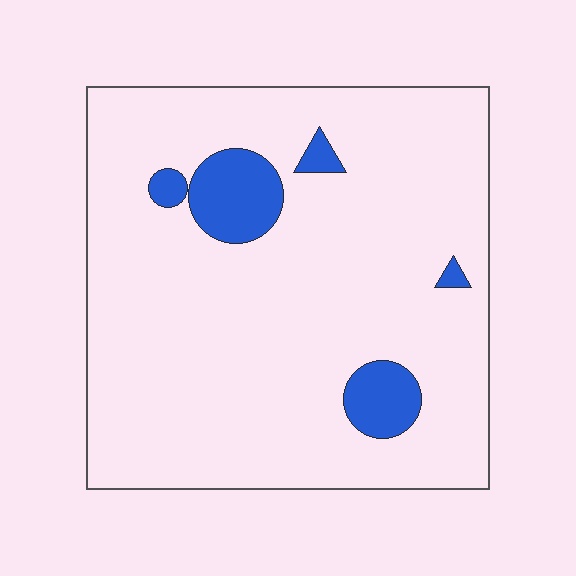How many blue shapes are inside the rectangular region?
5.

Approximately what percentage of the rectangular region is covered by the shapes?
Approximately 10%.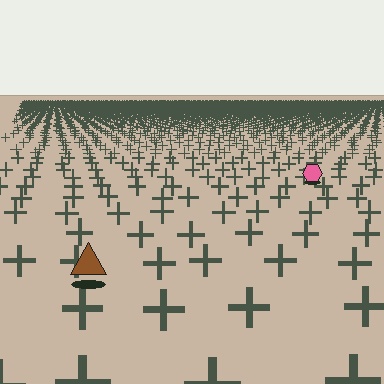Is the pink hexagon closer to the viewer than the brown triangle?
No. The brown triangle is closer — you can tell from the texture gradient: the ground texture is coarser near it.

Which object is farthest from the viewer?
The pink hexagon is farthest from the viewer. It appears smaller and the ground texture around it is denser.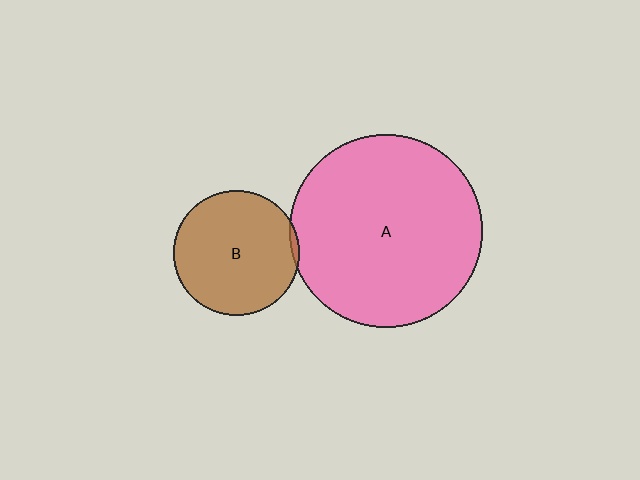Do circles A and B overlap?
Yes.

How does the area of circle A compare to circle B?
Approximately 2.4 times.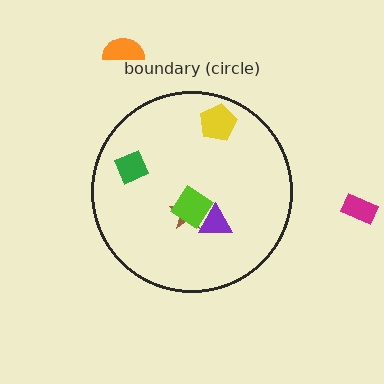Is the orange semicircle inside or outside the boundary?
Outside.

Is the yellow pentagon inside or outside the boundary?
Inside.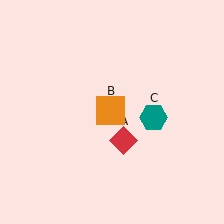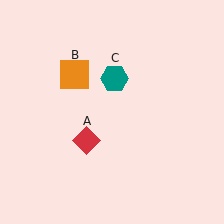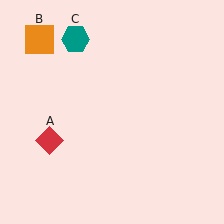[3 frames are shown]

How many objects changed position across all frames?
3 objects changed position: red diamond (object A), orange square (object B), teal hexagon (object C).